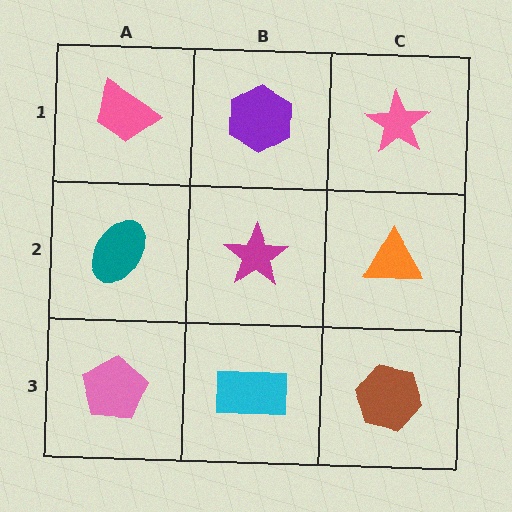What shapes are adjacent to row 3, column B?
A magenta star (row 2, column B), a pink pentagon (row 3, column A), a brown hexagon (row 3, column C).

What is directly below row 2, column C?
A brown hexagon.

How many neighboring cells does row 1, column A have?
2.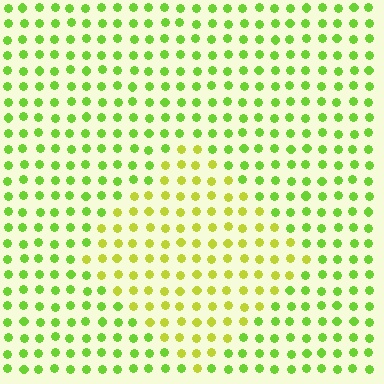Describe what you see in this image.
The image is filled with small lime elements in a uniform arrangement. A diamond-shaped region is visible where the elements are tinted to a slightly different hue, forming a subtle color boundary.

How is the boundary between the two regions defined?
The boundary is defined purely by a slight shift in hue (about 31 degrees). Spacing, size, and orientation are identical on both sides.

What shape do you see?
I see a diamond.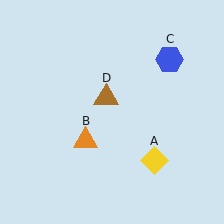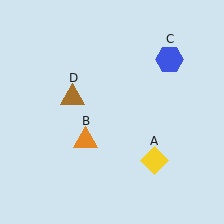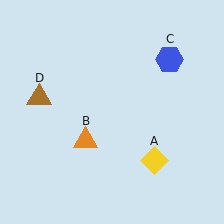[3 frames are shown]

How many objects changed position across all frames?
1 object changed position: brown triangle (object D).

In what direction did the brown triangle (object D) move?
The brown triangle (object D) moved left.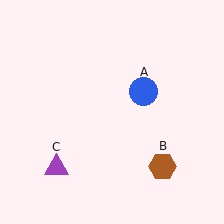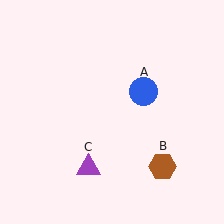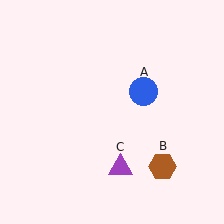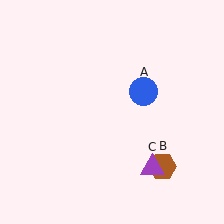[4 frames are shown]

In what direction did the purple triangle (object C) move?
The purple triangle (object C) moved right.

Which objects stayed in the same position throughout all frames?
Blue circle (object A) and brown hexagon (object B) remained stationary.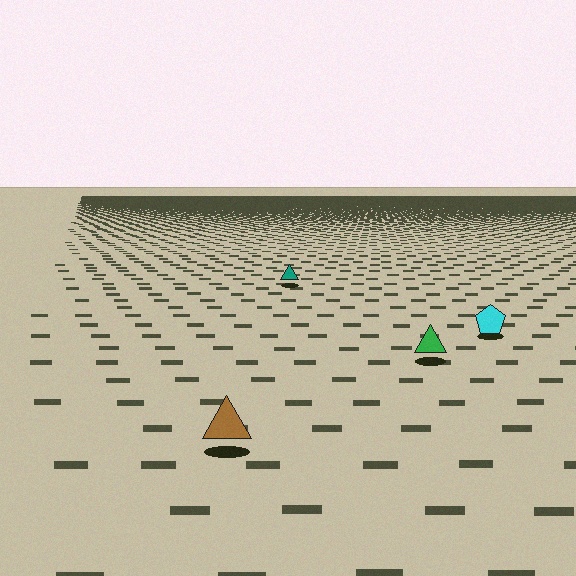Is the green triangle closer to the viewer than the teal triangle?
Yes. The green triangle is closer — you can tell from the texture gradient: the ground texture is coarser near it.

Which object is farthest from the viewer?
The teal triangle is farthest from the viewer. It appears smaller and the ground texture around it is denser.